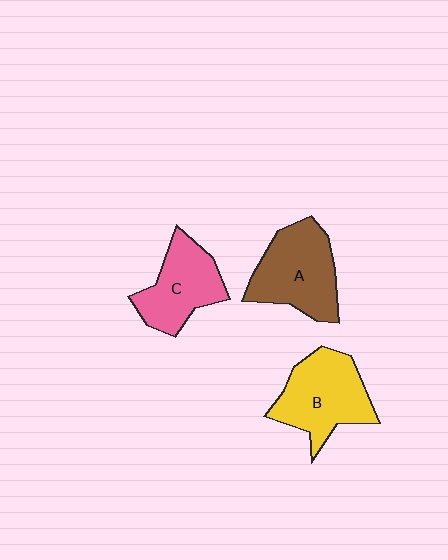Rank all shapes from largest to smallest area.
From largest to smallest: A (brown), B (yellow), C (pink).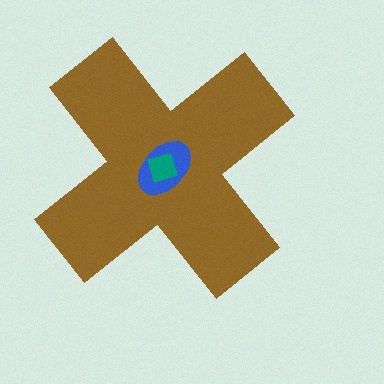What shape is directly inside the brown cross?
The blue ellipse.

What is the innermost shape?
The teal diamond.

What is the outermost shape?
The brown cross.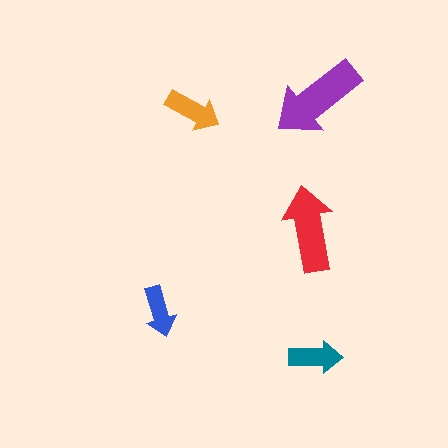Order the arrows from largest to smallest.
the purple one, the red one, the orange one, the teal one, the blue one.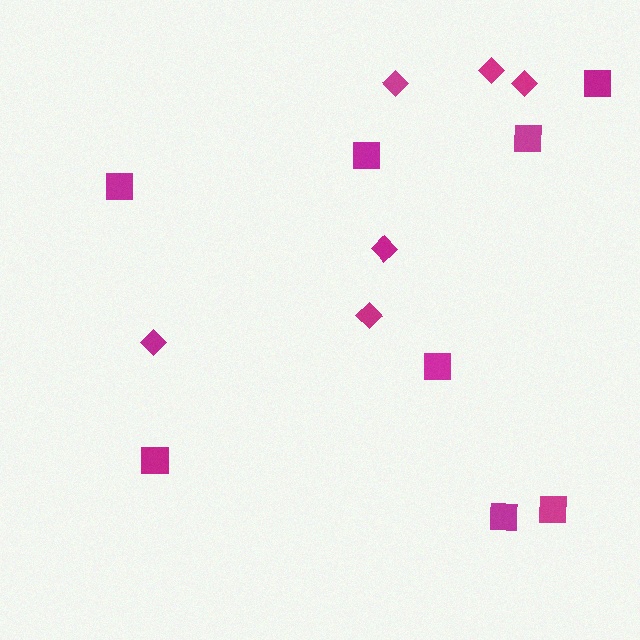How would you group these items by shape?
There are 2 groups: one group of diamonds (6) and one group of squares (8).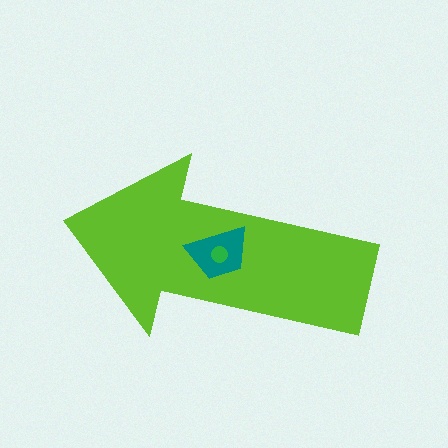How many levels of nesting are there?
3.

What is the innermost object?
The green circle.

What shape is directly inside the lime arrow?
The teal trapezoid.